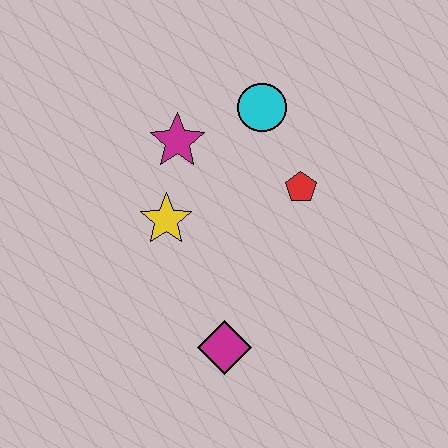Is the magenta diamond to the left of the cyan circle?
Yes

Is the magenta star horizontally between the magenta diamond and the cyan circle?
No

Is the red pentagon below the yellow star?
No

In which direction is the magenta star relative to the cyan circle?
The magenta star is to the left of the cyan circle.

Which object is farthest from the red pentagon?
The magenta diamond is farthest from the red pentagon.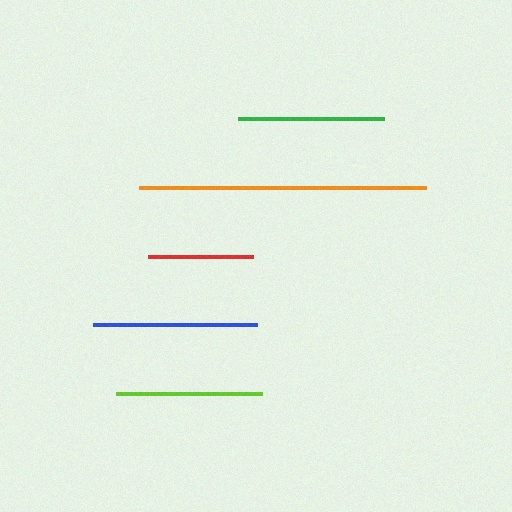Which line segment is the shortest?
The red line is the shortest at approximately 105 pixels.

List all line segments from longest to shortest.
From longest to shortest: orange, blue, lime, green, red.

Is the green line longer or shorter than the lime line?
The lime line is longer than the green line.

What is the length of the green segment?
The green segment is approximately 146 pixels long.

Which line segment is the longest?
The orange line is the longest at approximately 288 pixels.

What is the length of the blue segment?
The blue segment is approximately 164 pixels long.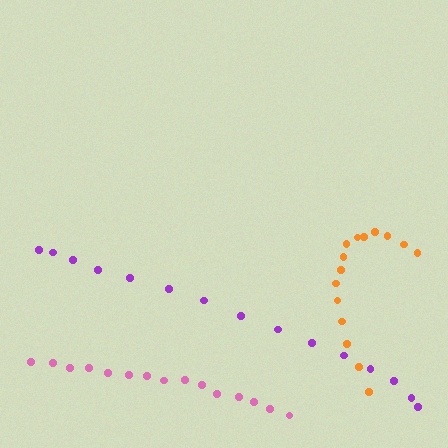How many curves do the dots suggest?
There are 3 distinct paths.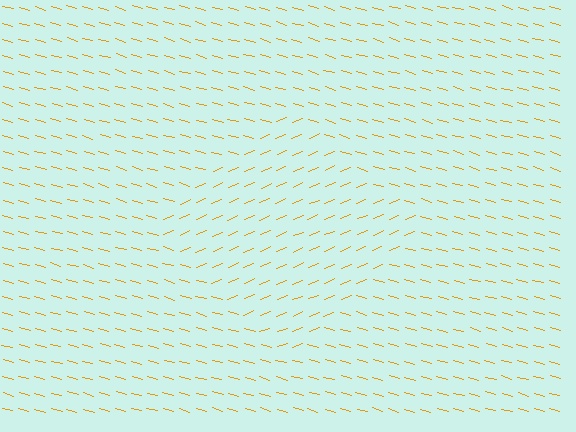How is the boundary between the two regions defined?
The boundary is defined purely by a change in line orientation (approximately 38 degrees difference). All lines are the same color and thickness.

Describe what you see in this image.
The image is filled with small orange line segments. A diamond region in the image has lines oriented differently from the surrounding lines, creating a visible texture boundary.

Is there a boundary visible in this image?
Yes, there is a texture boundary formed by a change in line orientation.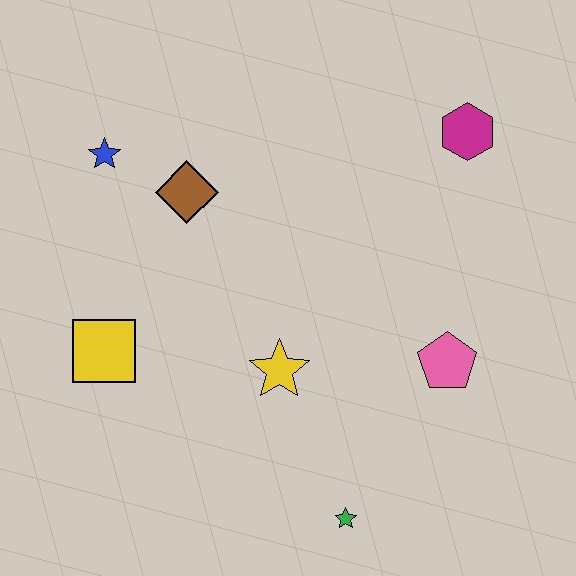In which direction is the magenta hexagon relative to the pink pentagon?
The magenta hexagon is above the pink pentagon.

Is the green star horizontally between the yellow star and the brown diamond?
No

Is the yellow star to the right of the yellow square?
Yes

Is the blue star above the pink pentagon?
Yes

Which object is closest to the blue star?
The brown diamond is closest to the blue star.